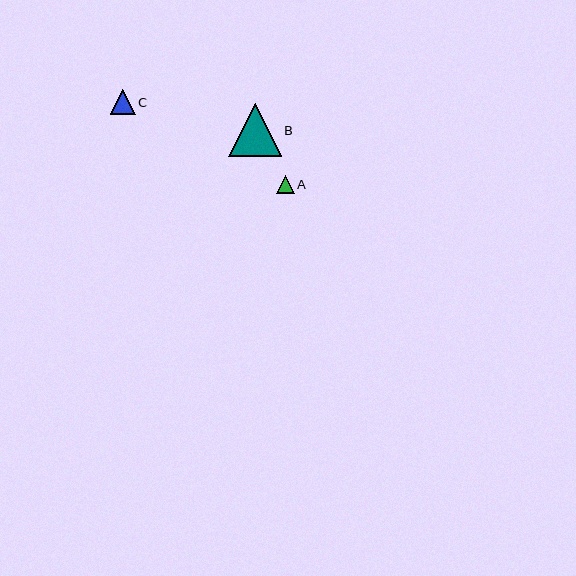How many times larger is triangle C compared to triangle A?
Triangle C is approximately 1.4 times the size of triangle A.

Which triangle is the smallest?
Triangle A is the smallest with a size of approximately 18 pixels.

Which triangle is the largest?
Triangle B is the largest with a size of approximately 52 pixels.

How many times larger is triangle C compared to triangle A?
Triangle C is approximately 1.4 times the size of triangle A.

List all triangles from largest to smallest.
From largest to smallest: B, C, A.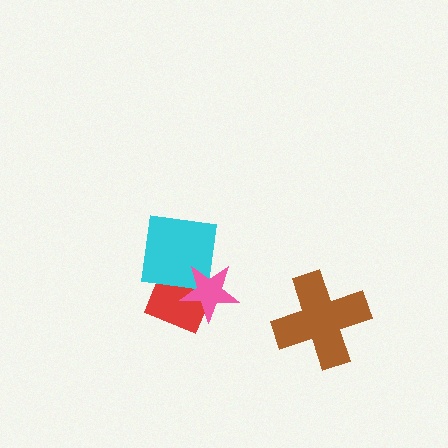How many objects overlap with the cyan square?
2 objects overlap with the cyan square.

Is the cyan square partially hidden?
Yes, it is partially covered by another shape.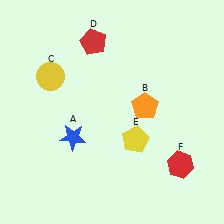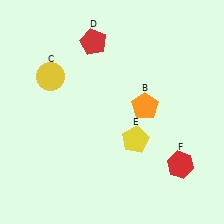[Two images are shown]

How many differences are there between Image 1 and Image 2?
There is 1 difference between the two images.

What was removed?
The blue star (A) was removed in Image 2.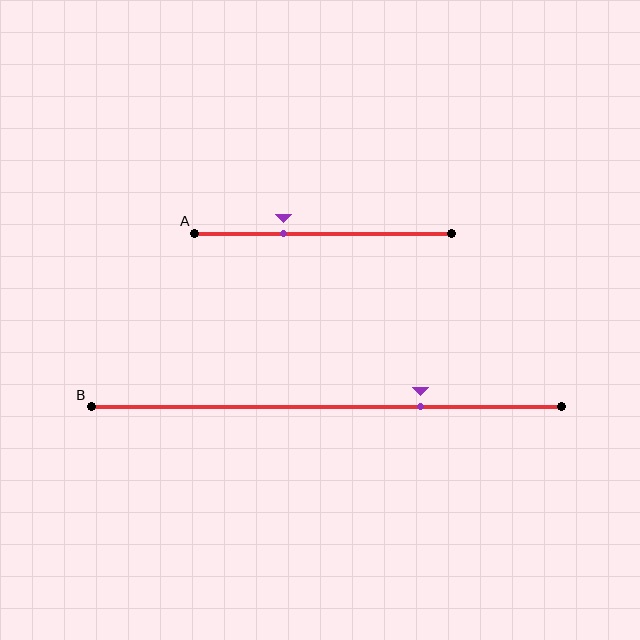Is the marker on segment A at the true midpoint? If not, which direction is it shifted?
No, the marker on segment A is shifted to the left by about 16% of the segment length.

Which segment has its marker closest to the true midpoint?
Segment A has its marker closest to the true midpoint.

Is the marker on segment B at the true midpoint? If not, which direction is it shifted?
No, the marker on segment B is shifted to the right by about 20% of the segment length.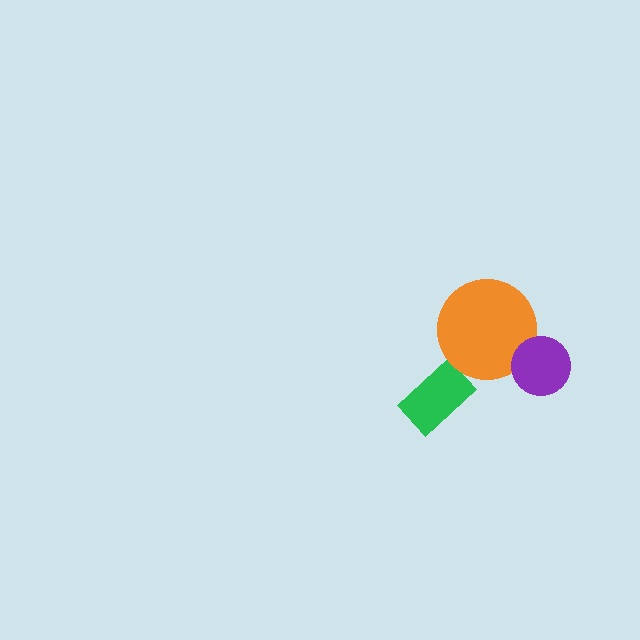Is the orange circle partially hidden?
Yes, it is partially covered by another shape.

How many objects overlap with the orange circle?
1 object overlaps with the orange circle.